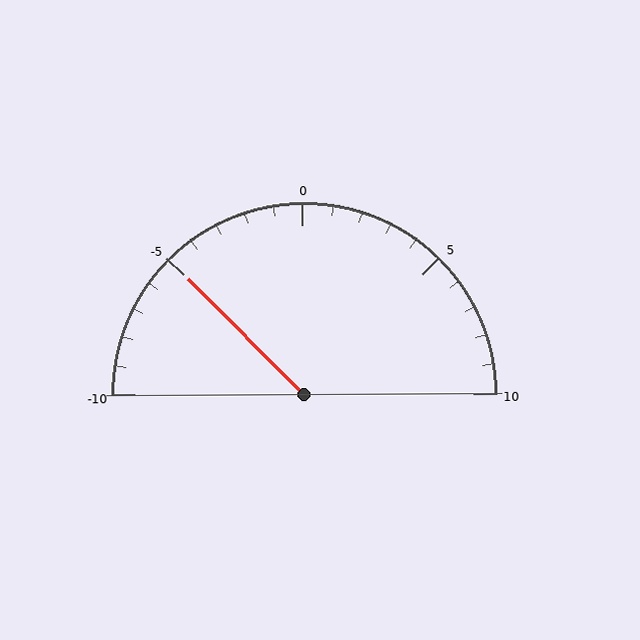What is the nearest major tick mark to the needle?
The nearest major tick mark is -5.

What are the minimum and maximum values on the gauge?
The gauge ranges from -10 to 10.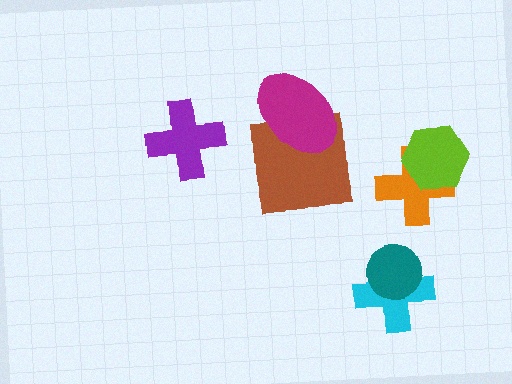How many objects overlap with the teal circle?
1 object overlaps with the teal circle.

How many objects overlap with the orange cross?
1 object overlaps with the orange cross.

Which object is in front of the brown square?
The magenta ellipse is in front of the brown square.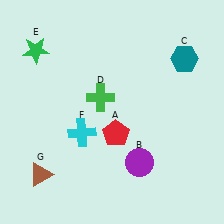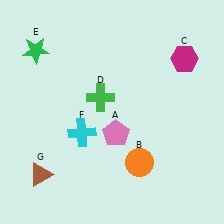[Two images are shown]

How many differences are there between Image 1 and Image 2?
There are 3 differences between the two images.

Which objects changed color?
A changed from red to pink. B changed from purple to orange. C changed from teal to magenta.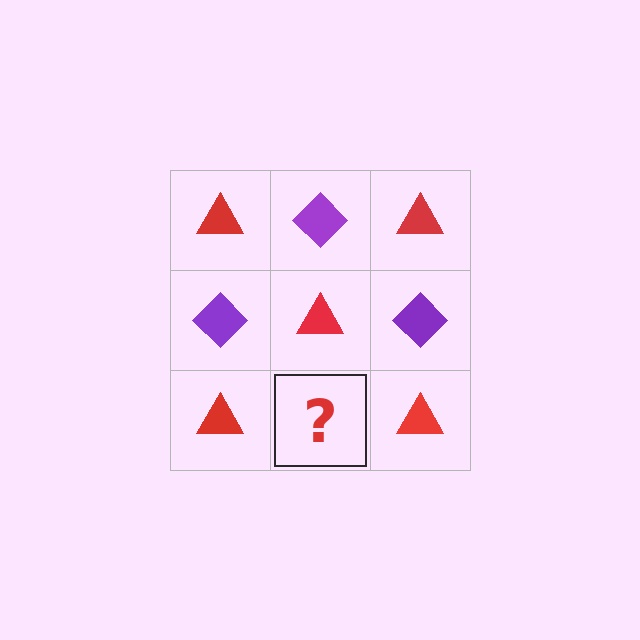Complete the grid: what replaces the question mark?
The question mark should be replaced with a purple diamond.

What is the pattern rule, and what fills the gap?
The rule is that it alternates red triangle and purple diamond in a checkerboard pattern. The gap should be filled with a purple diamond.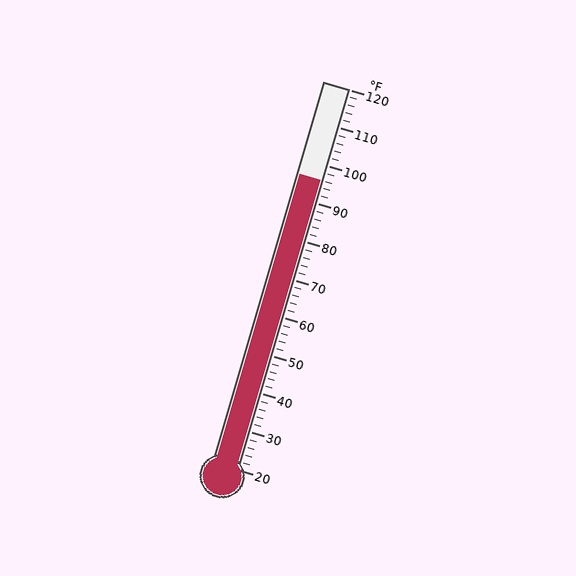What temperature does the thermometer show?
The thermometer shows approximately 96°F.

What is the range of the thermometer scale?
The thermometer scale ranges from 20°F to 120°F.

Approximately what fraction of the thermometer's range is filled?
The thermometer is filled to approximately 75% of its range.